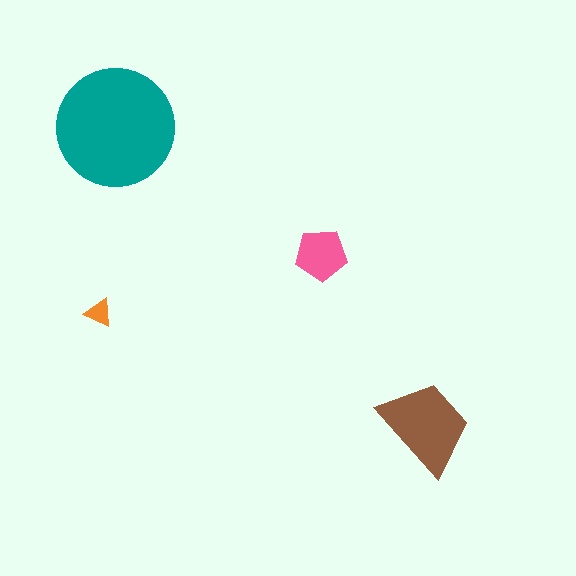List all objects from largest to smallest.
The teal circle, the brown trapezoid, the pink pentagon, the orange triangle.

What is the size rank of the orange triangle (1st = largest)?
4th.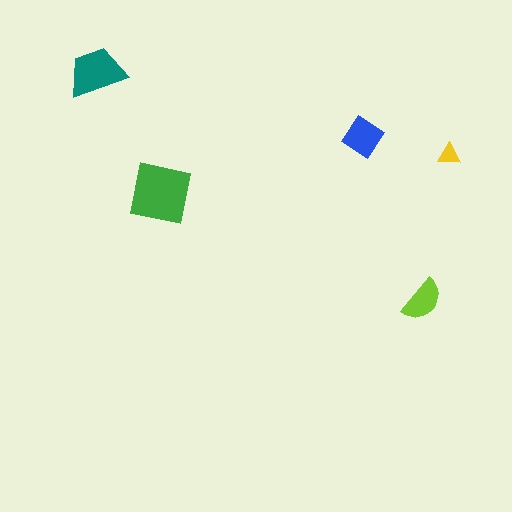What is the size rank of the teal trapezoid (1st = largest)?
2nd.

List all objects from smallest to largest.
The yellow triangle, the lime semicircle, the blue diamond, the teal trapezoid, the green square.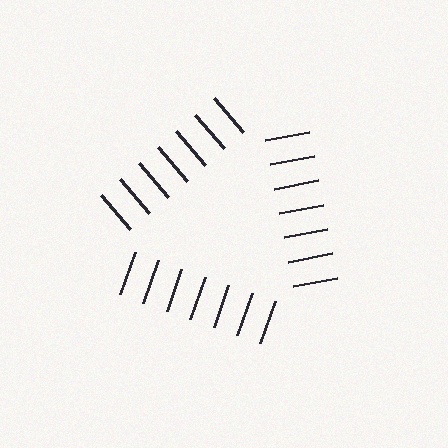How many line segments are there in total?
21 — 7 along each of the 3 edges.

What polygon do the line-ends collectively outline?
An illusory triangle — the line segments terminate on its edges but no continuous stroke is drawn.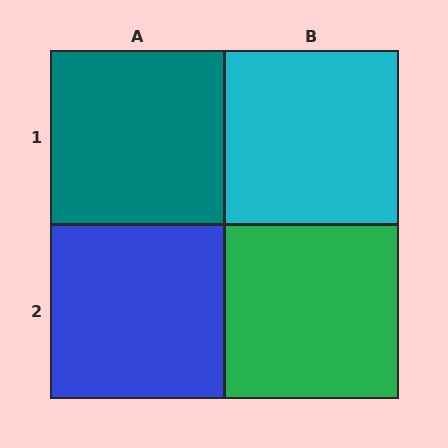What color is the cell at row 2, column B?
Green.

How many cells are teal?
1 cell is teal.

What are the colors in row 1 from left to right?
Teal, cyan.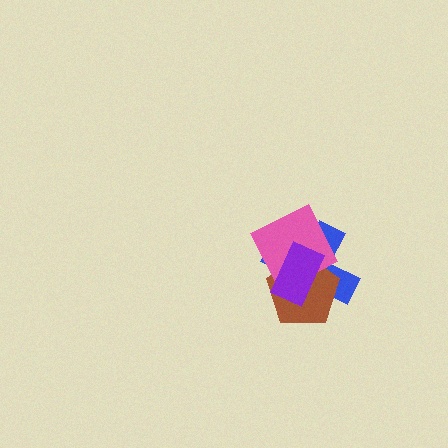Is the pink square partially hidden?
Yes, it is partially covered by another shape.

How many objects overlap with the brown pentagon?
3 objects overlap with the brown pentagon.